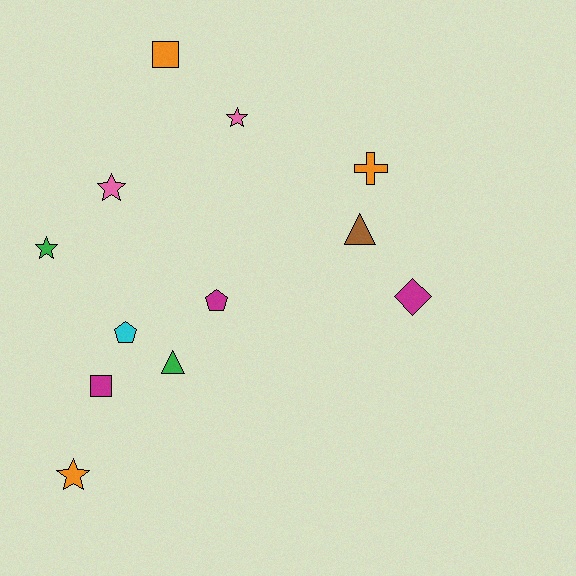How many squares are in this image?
There are 2 squares.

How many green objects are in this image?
There are 2 green objects.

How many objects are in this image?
There are 12 objects.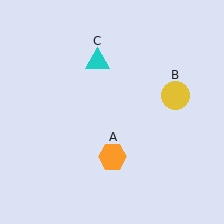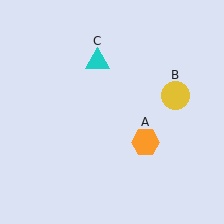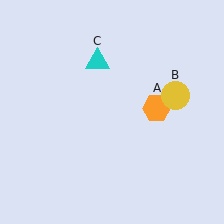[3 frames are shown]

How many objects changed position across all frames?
1 object changed position: orange hexagon (object A).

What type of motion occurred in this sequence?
The orange hexagon (object A) rotated counterclockwise around the center of the scene.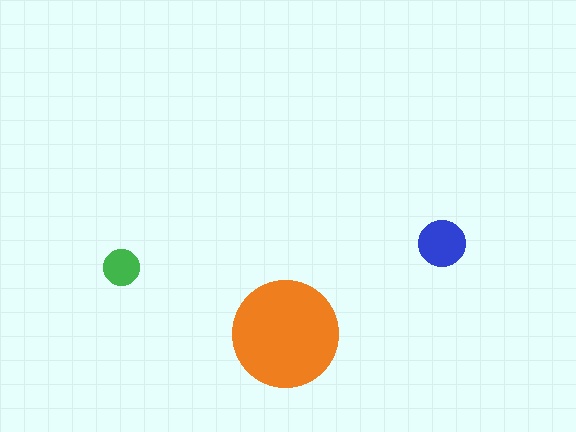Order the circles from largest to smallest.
the orange one, the blue one, the green one.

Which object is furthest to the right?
The blue circle is rightmost.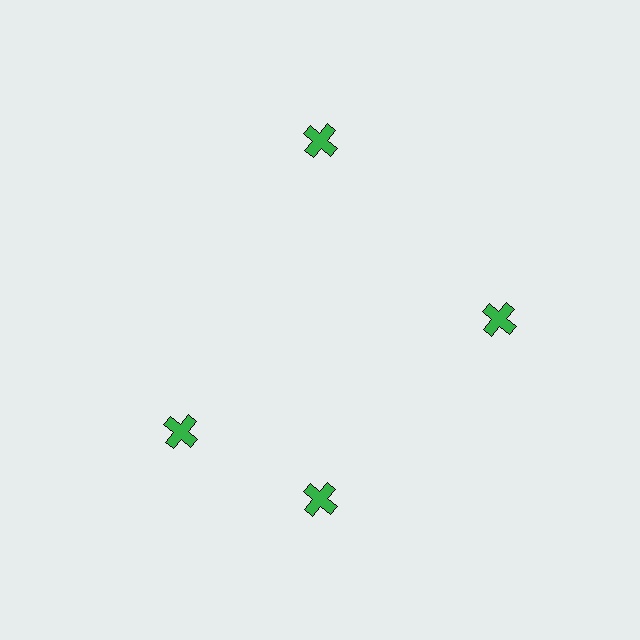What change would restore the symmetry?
The symmetry would be restored by rotating it back into even spacing with its neighbors so that all 4 crosses sit at equal angles and equal distance from the center.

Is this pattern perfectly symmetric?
No. The 4 green crosses are arranged in a ring, but one element near the 9 o'clock position is rotated out of alignment along the ring, breaking the 4-fold rotational symmetry.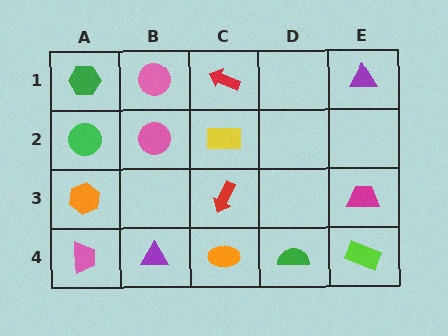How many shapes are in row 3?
3 shapes.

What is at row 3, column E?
A magenta trapezoid.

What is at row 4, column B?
A purple triangle.